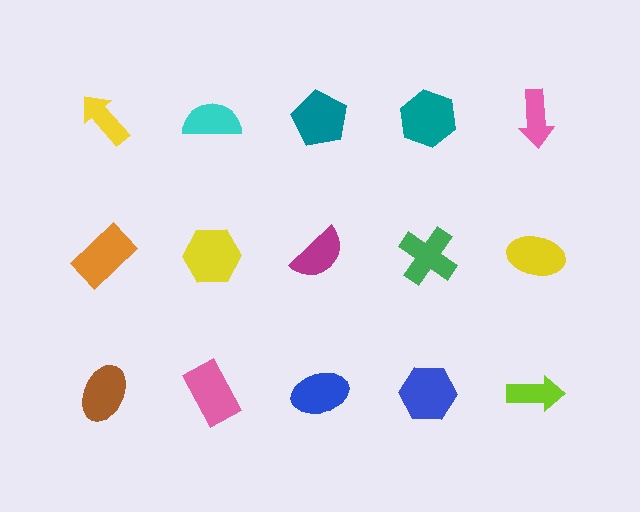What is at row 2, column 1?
An orange rectangle.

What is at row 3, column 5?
A lime arrow.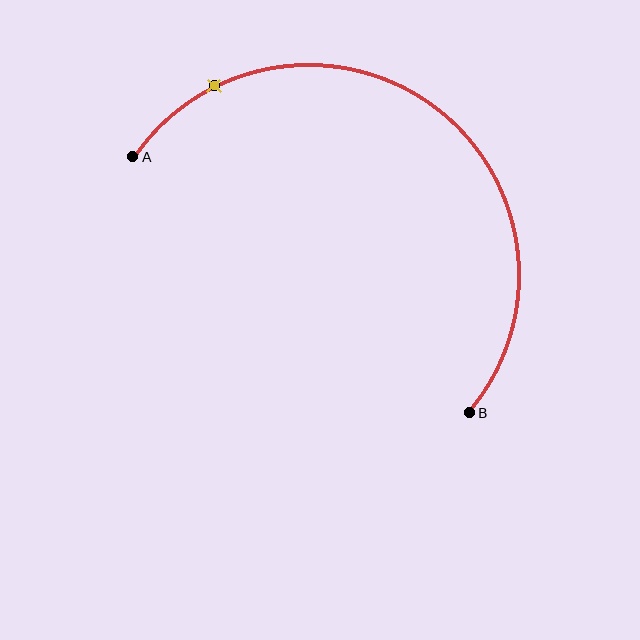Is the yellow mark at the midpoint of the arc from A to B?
No. The yellow mark lies on the arc but is closer to endpoint A. The arc midpoint would be at the point on the curve equidistant along the arc from both A and B.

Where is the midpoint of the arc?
The arc midpoint is the point on the curve farthest from the straight line joining A and B. It sits above and to the right of that line.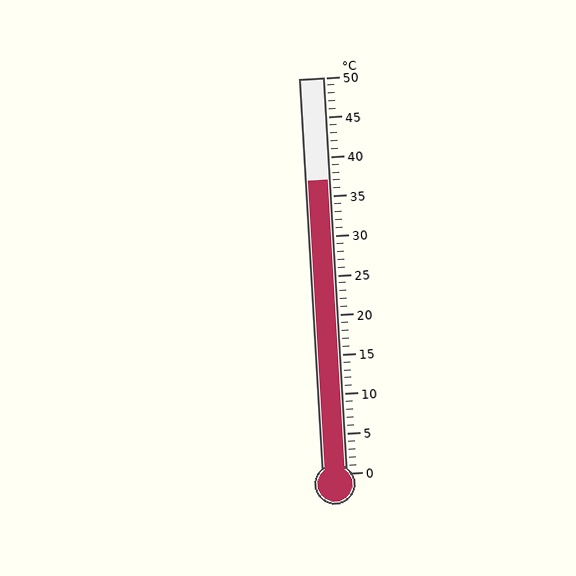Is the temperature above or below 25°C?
The temperature is above 25°C.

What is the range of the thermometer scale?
The thermometer scale ranges from 0°C to 50°C.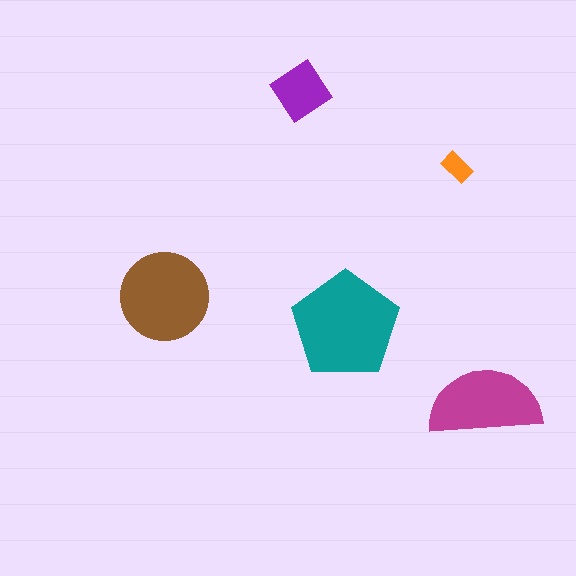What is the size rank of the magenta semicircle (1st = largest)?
3rd.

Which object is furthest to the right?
The magenta semicircle is rightmost.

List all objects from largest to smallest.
The teal pentagon, the brown circle, the magenta semicircle, the purple diamond, the orange rectangle.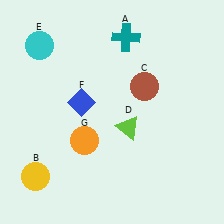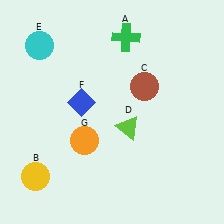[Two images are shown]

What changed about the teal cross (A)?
In Image 1, A is teal. In Image 2, it changed to green.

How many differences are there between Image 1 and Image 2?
There is 1 difference between the two images.